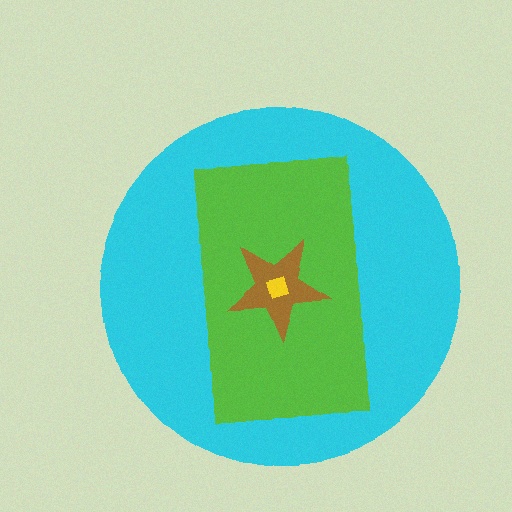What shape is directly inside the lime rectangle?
The brown star.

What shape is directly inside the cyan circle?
The lime rectangle.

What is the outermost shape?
The cyan circle.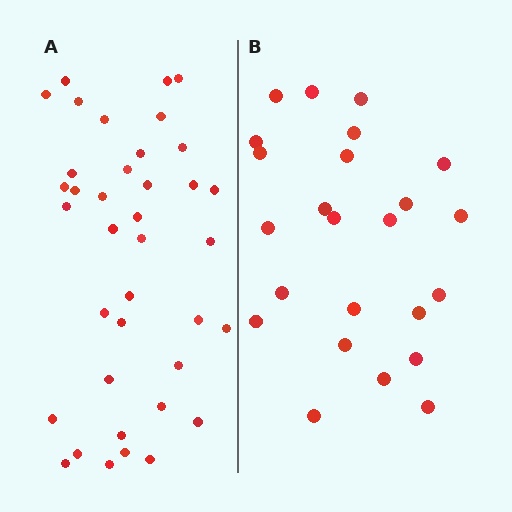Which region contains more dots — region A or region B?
Region A (the left region) has more dots.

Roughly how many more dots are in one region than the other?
Region A has approximately 15 more dots than region B.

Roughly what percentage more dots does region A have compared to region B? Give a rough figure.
About 60% more.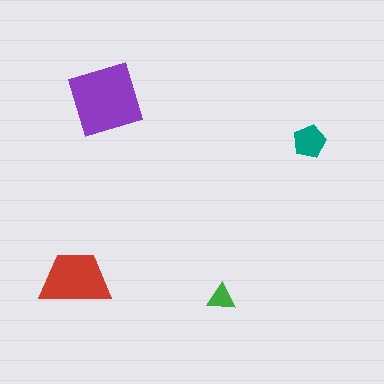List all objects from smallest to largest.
The green triangle, the teal pentagon, the red trapezoid, the purple diamond.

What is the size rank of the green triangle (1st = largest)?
4th.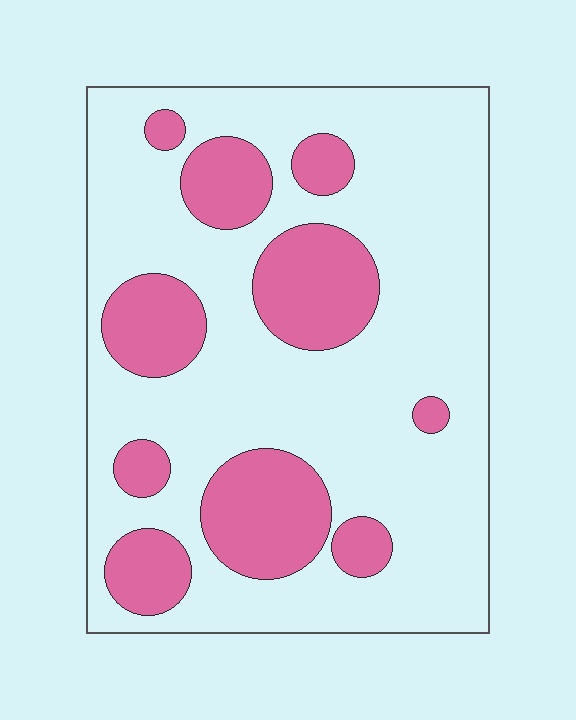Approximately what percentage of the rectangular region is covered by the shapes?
Approximately 25%.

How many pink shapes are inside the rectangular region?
10.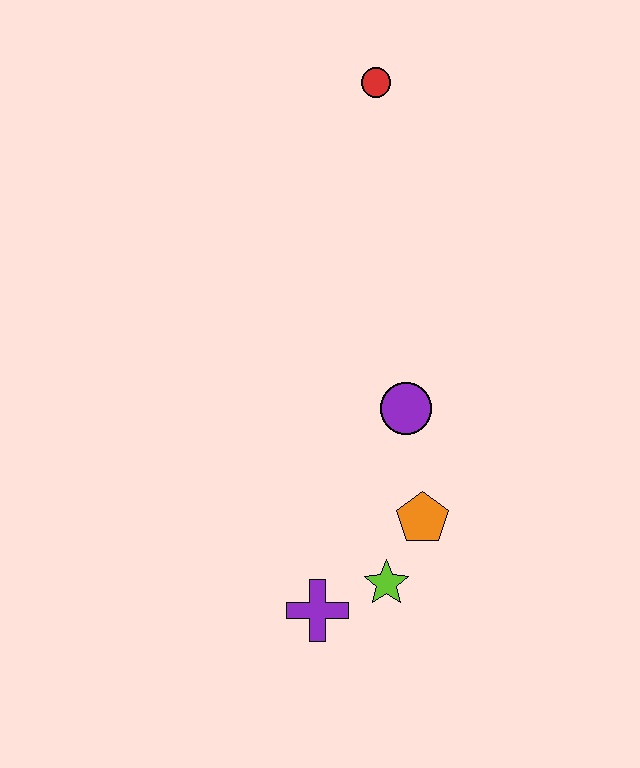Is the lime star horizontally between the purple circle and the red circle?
Yes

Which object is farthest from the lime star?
The red circle is farthest from the lime star.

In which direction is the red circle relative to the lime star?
The red circle is above the lime star.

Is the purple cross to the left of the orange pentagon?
Yes